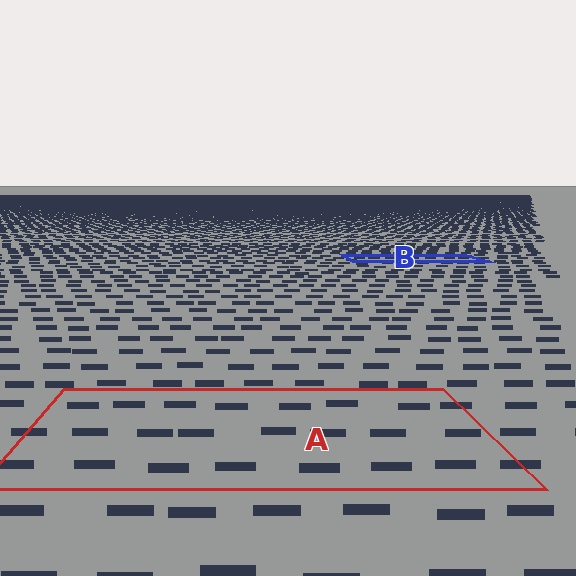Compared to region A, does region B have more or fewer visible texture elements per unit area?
Region B has more texture elements per unit area — they are packed more densely because it is farther away.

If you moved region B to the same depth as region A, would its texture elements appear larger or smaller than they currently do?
They would appear larger. At a closer depth, the same texture elements are projected at a bigger on-screen size.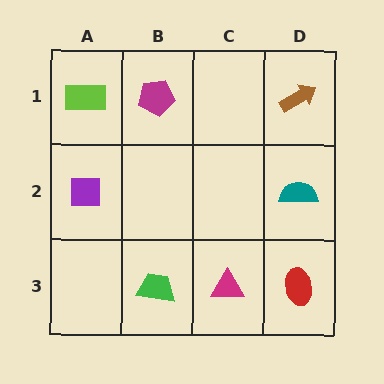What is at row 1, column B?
A magenta pentagon.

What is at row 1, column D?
A brown arrow.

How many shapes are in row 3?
3 shapes.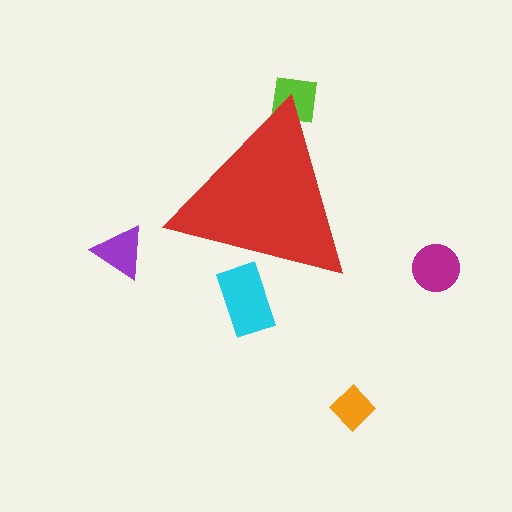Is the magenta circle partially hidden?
No, the magenta circle is fully visible.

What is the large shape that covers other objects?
A red triangle.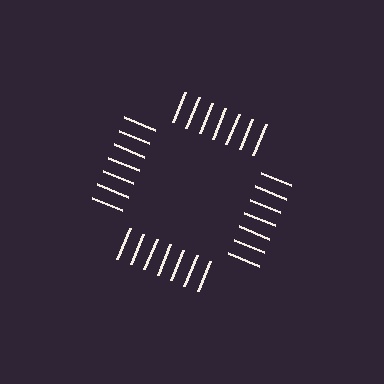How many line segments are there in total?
28 — 7 along each of the 4 edges.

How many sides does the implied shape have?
4 sides — the line-ends trace a square.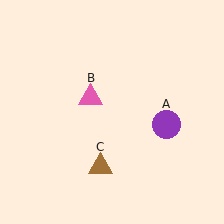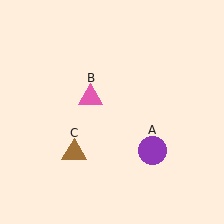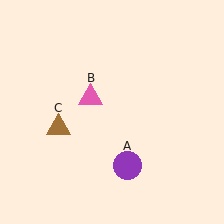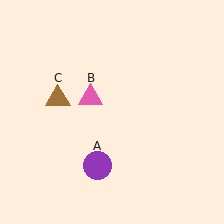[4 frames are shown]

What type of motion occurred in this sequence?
The purple circle (object A), brown triangle (object C) rotated clockwise around the center of the scene.